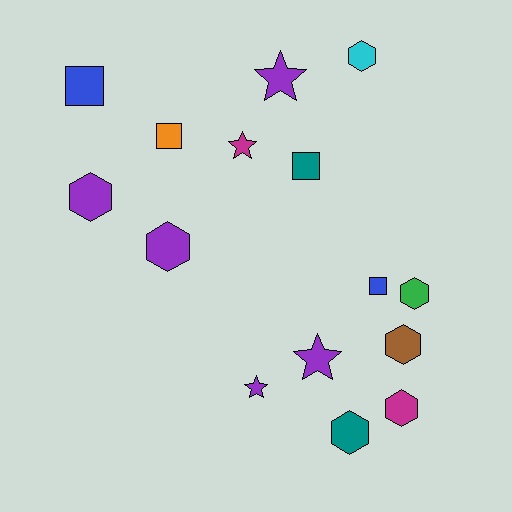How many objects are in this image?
There are 15 objects.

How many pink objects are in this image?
There are no pink objects.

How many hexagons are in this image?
There are 7 hexagons.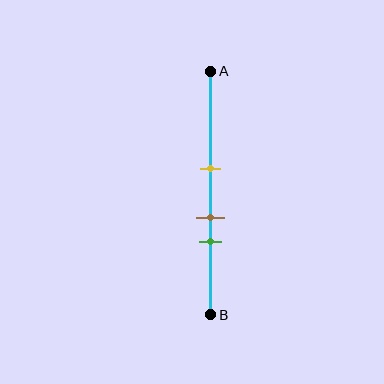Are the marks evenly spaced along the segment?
Yes, the marks are approximately evenly spaced.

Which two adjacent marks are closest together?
The brown and green marks are the closest adjacent pair.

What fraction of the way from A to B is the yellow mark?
The yellow mark is approximately 40% (0.4) of the way from A to B.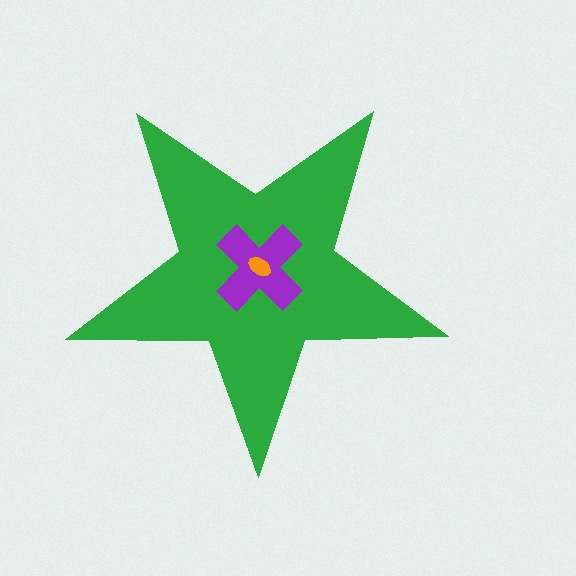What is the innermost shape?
The orange ellipse.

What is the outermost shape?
The green star.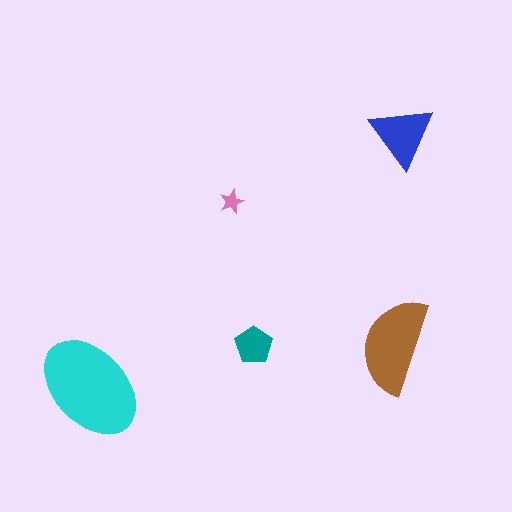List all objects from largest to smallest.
The cyan ellipse, the brown semicircle, the blue triangle, the teal pentagon, the pink star.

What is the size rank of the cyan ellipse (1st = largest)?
1st.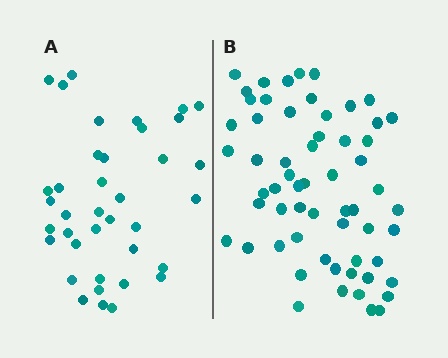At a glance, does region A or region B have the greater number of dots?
Region B (the right region) has more dots.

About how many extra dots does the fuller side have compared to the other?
Region B has approximately 20 more dots than region A.